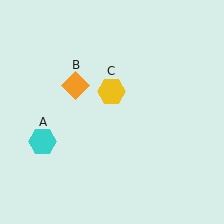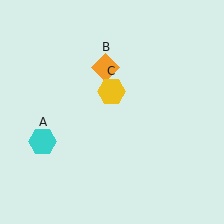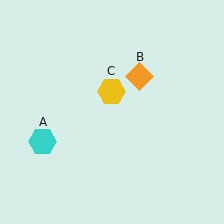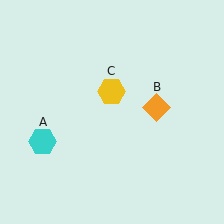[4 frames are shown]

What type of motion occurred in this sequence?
The orange diamond (object B) rotated clockwise around the center of the scene.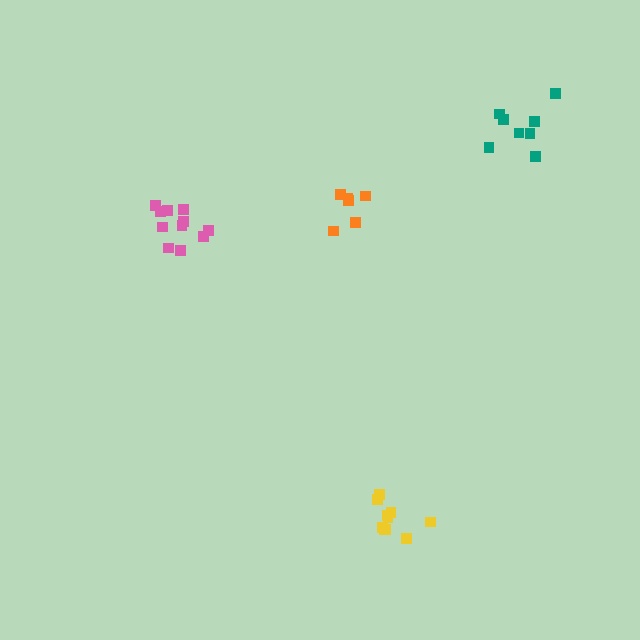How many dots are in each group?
Group 1: 8 dots, Group 2: 11 dots, Group 3: 10 dots, Group 4: 6 dots (35 total).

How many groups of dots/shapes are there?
There are 4 groups.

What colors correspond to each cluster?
The clusters are colored: teal, pink, yellow, orange.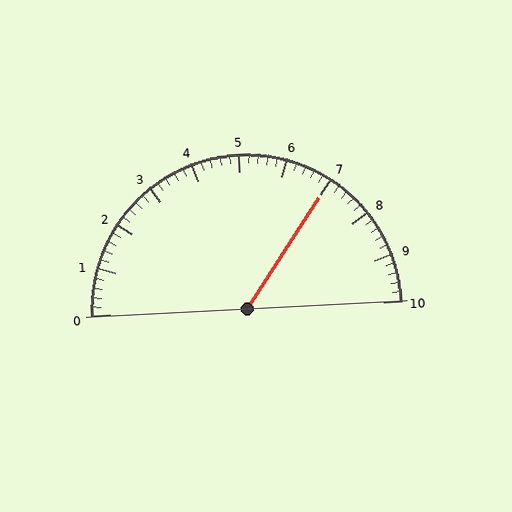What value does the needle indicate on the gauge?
The needle indicates approximately 7.0.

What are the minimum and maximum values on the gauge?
The gauge ranges from 0 to 10.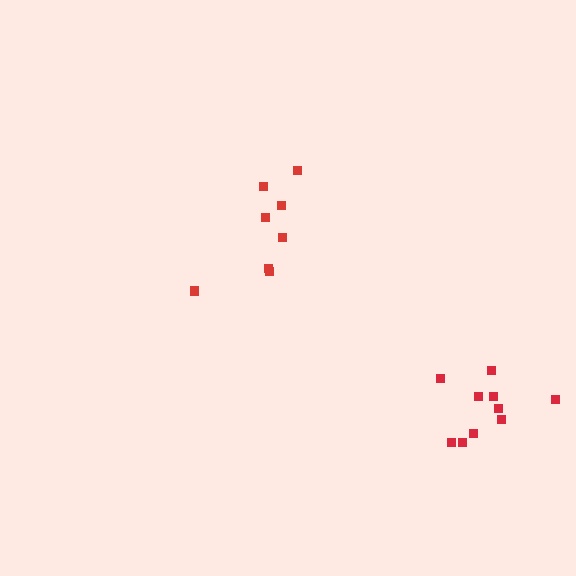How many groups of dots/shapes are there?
There are 2 groups.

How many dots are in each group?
Group 1: 8 dots, Group 2: 10 dots (18 total).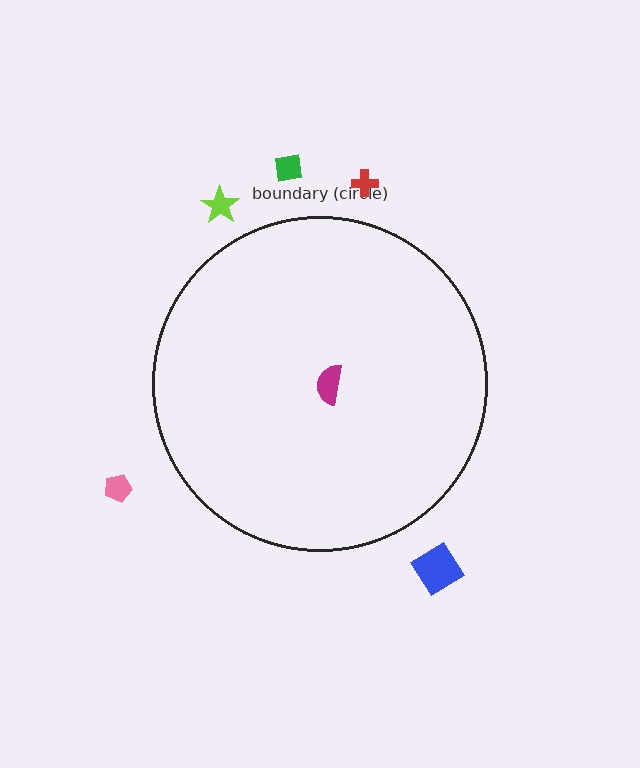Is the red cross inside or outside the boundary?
Outside.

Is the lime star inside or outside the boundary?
Outside.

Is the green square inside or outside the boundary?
Outside.